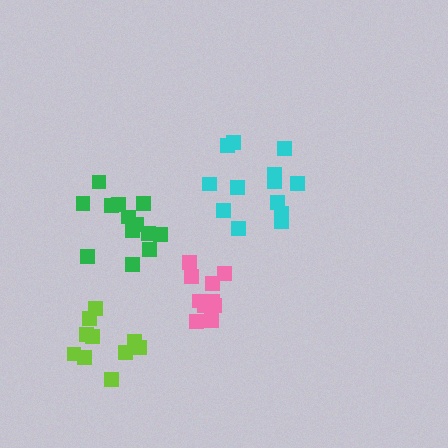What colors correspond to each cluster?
The clusters are colored: cyan, green, lime, pink.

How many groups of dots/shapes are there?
There are 4 groups.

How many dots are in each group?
Group 1: 13 dots, Group 2: 13 dots, Group 3: 10 dots, Group 4: 10 dots (46 total).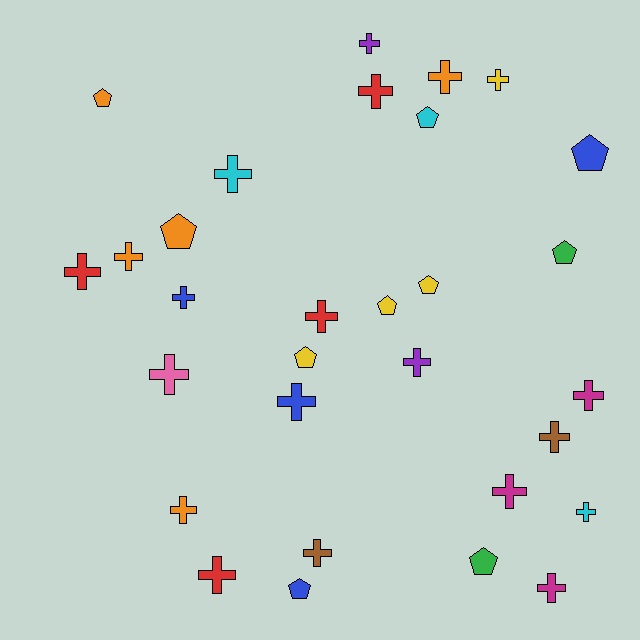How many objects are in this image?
There are 30 objects.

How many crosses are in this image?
There are 20 crosses.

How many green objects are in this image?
There are 2 green objects.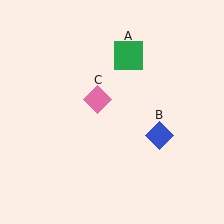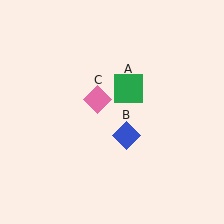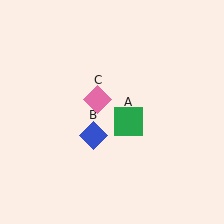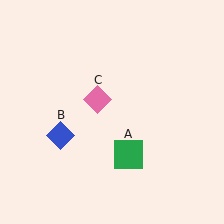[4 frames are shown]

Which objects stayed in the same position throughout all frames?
Pink diamond (object C) remained stationary.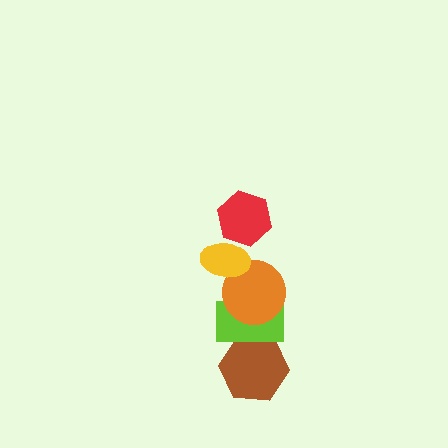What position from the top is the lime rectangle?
The lime rectangle is 4th from the top.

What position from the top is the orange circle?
The orange circle is 3rd from the top.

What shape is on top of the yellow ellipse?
The red hexagon is on top of the yellow ellipse.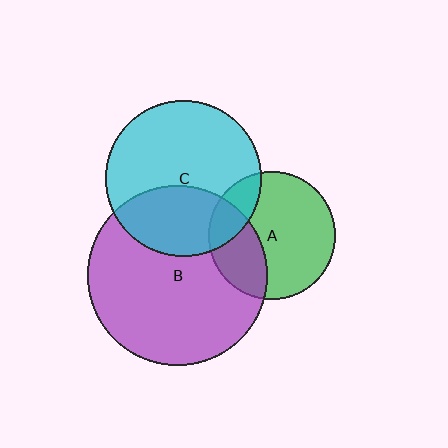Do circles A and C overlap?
Yes.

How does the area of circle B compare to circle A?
Approximately 2.0 times.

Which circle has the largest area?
Circle B (purple).